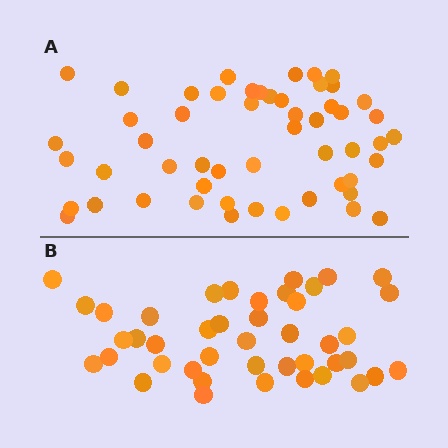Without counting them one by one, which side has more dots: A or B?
Region A (the top region) has more dots.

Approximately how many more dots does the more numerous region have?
Region A has roughly 10 or so more dots than region B.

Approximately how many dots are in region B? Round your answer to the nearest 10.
About 40 dots. (The exact count is 43, which rounds to 40.)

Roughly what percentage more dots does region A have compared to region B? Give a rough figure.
About 25% more.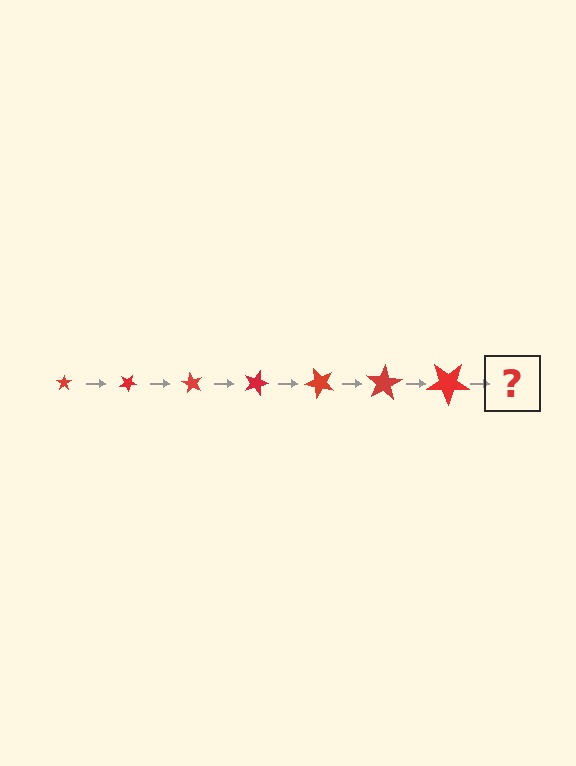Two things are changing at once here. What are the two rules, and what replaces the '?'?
The two rules are that the star grows larger each step and it rotates 30 degrees each step. The '?' should be a star, larger than the previous one and rotated 210 degrees from the start.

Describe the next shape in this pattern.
It should be a star, larger than the previous one and rotated 210 degrees from the start.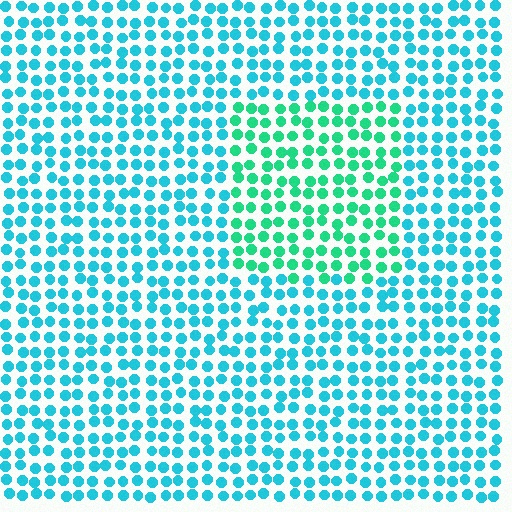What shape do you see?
I see a rectangle.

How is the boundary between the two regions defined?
The boundary is defined purely by a slight shift in hue (about 34 degrees). Spacing, size, and orientation are identical on both sides.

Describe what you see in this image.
The image is filled with small cyan elements in a uniform arrangement. A rectangle-shaped region is visible where the elements are tinted to a slightly different hue, forming a subtle color boundary.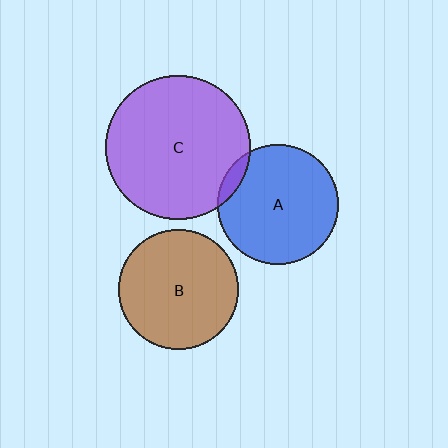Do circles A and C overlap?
Yes.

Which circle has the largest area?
Circle C (purple).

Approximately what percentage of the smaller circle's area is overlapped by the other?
Approximately 5%.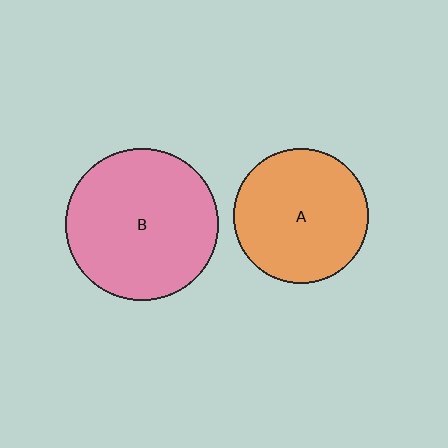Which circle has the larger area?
Circle B (pink).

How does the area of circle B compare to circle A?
Approximately 1.3 times.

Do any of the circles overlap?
No, none of the circles overlap.